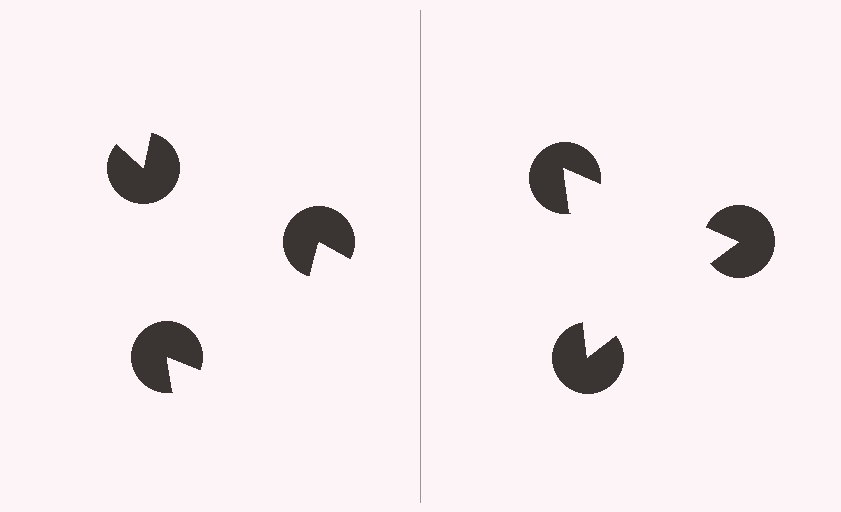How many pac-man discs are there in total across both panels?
6 — 3 on each side.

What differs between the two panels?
The pac-man discs are positioned identically on both sides; only the wedge orientations differ. On the right they align to a triangle; on the left they are misaligned.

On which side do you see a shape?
An illusory triangle appears on the right side. On the left side the wedge cuts are rotated, so no coherent shape forms.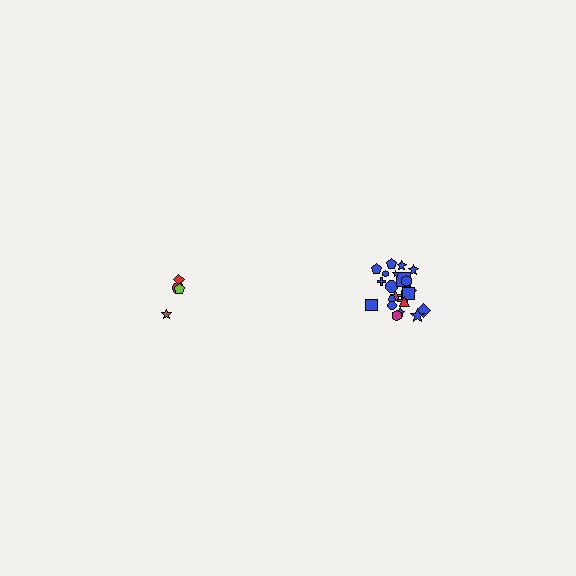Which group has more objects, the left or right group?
The right group.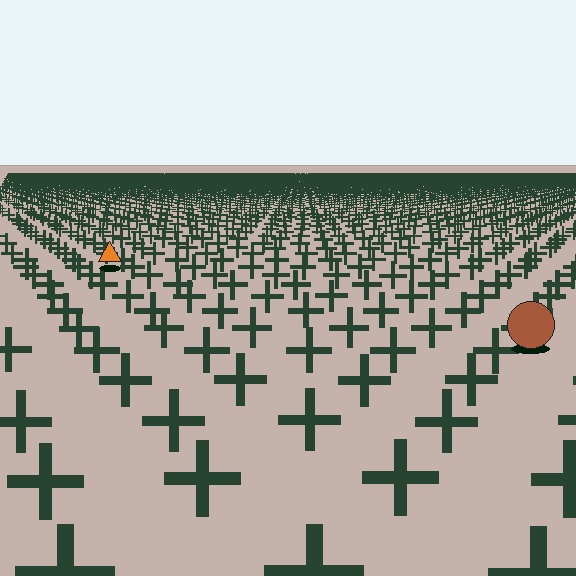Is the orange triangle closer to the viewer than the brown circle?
No. The brown circle is closer — you can tell from the texture gradient: the ground texture is coarser near it.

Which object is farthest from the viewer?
The orange triangle is farthest from the viewer. It appears smaller and the ground texture around it is denser.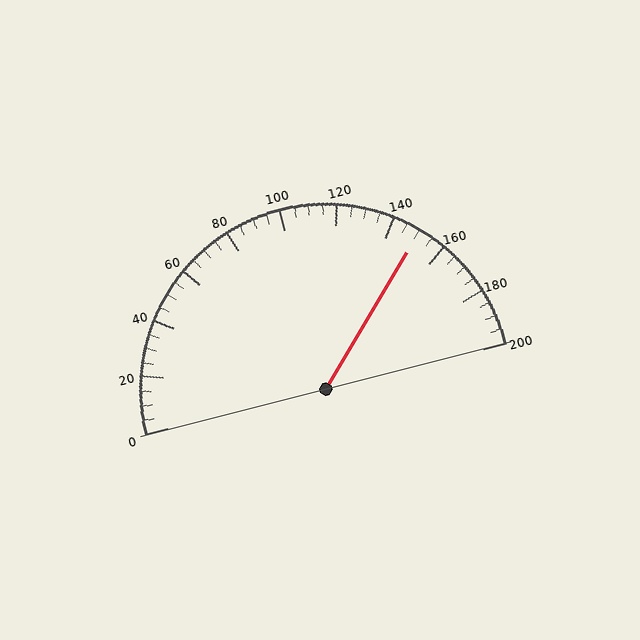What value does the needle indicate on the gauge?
The needle indicates approximately 150.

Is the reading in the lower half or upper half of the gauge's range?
The reading is in the upper half of the range (0 to 200).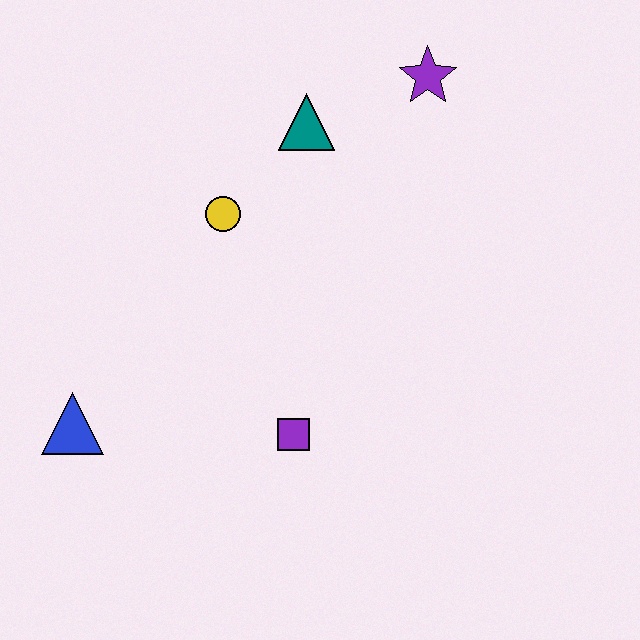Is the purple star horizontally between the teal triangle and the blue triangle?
No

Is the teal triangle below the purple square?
No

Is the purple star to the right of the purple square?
Yes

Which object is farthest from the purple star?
The blue triangle is farthest from the purple star.